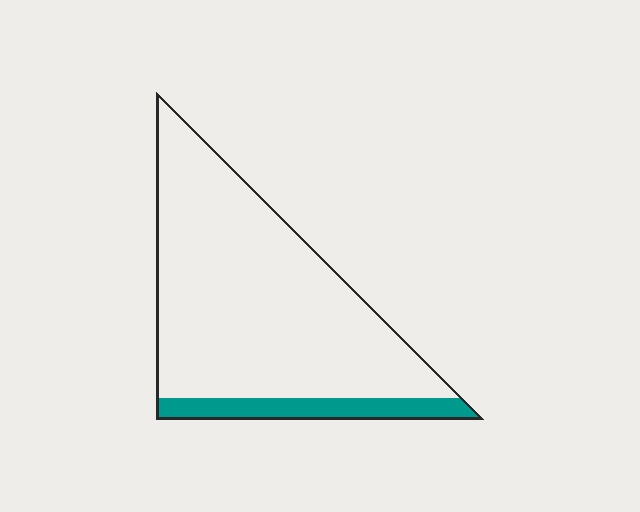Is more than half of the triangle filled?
No.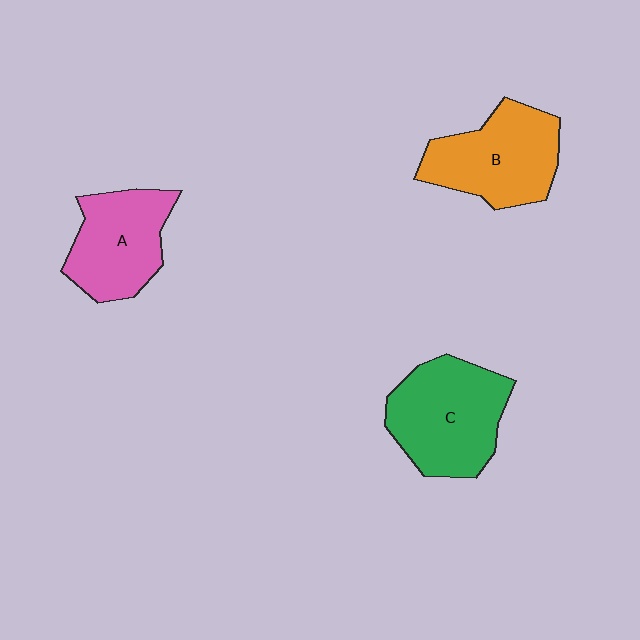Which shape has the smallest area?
Shape A (pink).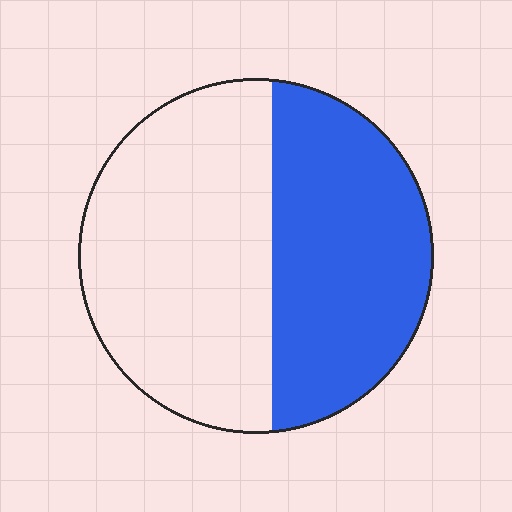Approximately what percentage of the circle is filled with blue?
Approximately 45%.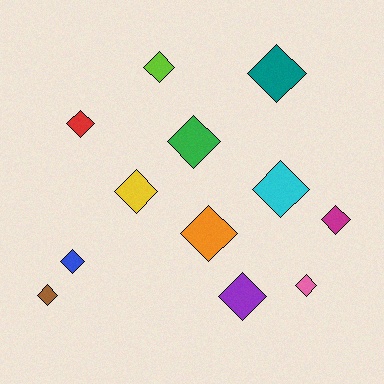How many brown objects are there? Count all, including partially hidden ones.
There is 1 brown object.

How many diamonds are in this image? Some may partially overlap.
There are 12 diamonds.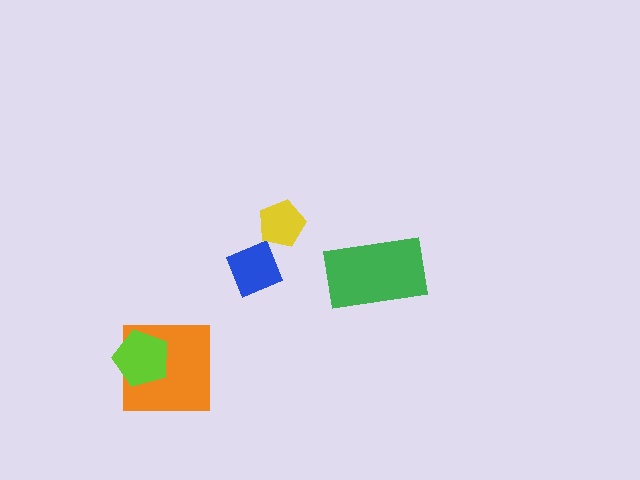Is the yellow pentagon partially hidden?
No, no other shape covers it.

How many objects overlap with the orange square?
1 object overlaps with the orange square.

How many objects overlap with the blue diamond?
0 objects overlap with the blue diamond.